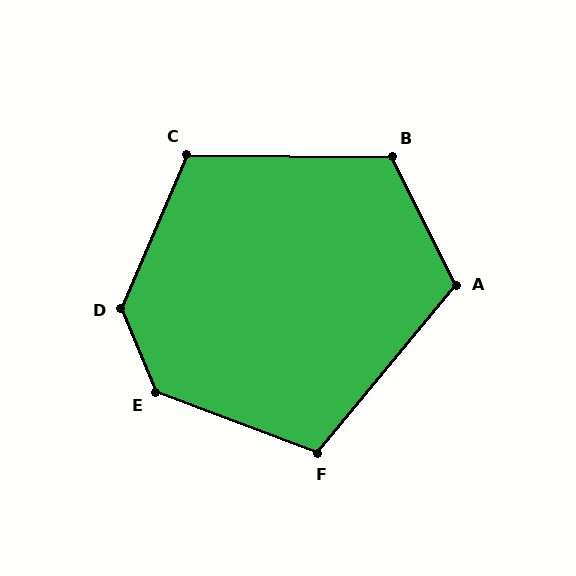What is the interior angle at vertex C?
Approximately 112 degrees (obtuse).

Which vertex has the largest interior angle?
D, at approximately 135 degrees.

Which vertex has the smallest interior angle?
F, at approximately 109 degrees.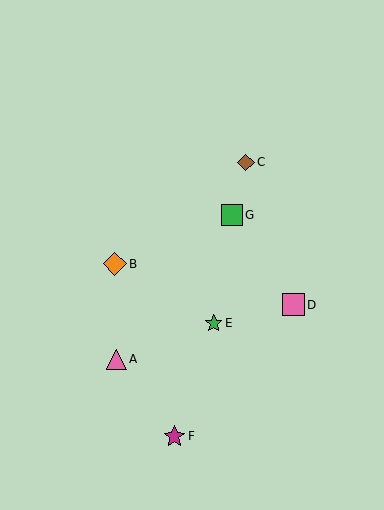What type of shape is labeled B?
Shape B is an orange diamond.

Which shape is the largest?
The orange diamond (labeled B) is the largest.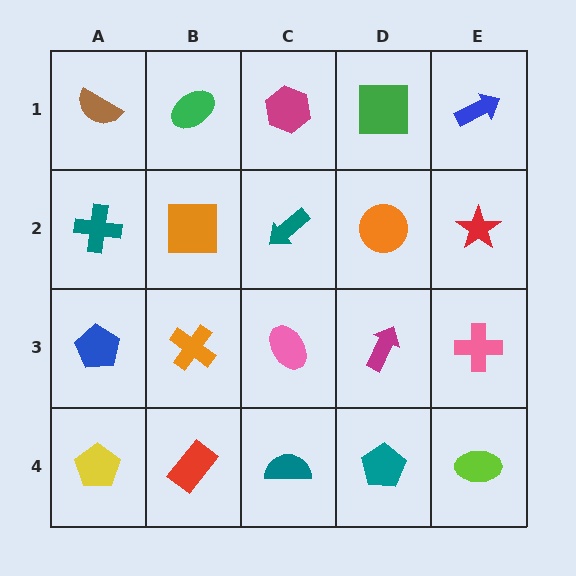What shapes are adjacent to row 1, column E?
A red star (row 2, column E), a green square (row 1, column D).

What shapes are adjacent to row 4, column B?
An orange cross (row 3, column B), a yellow pentagon (row 4, column A), a teal semicircle (row 4, column C).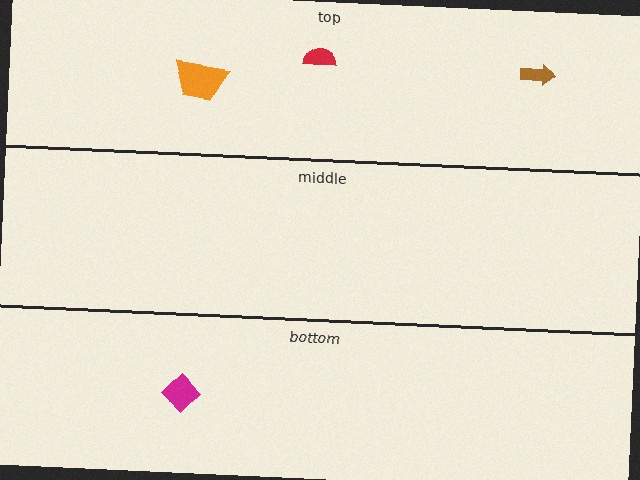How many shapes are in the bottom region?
1.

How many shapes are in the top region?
3.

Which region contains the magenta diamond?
The bottom region.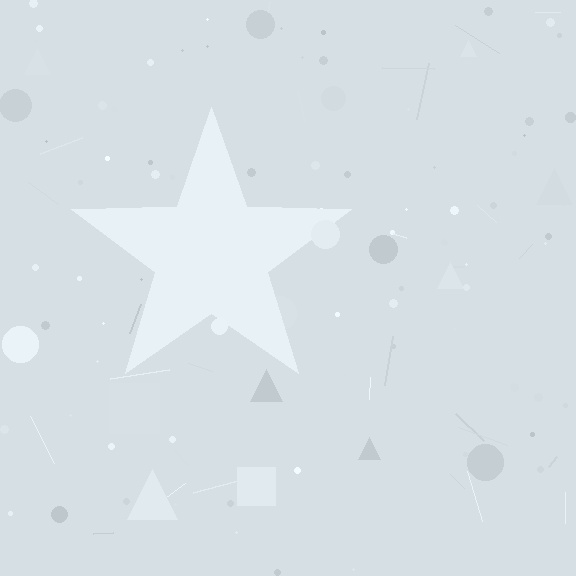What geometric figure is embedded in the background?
A star is embedded in the background.